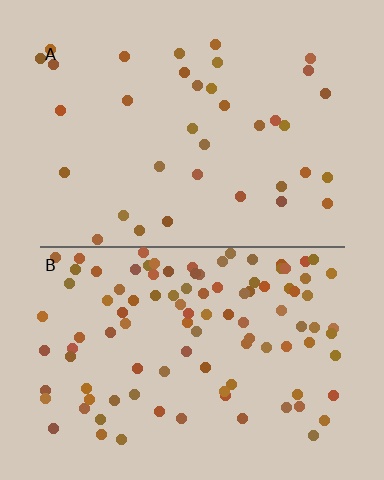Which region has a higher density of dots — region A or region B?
B (the bottom).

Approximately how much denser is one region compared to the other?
Approximately 2.9× — region B over region A.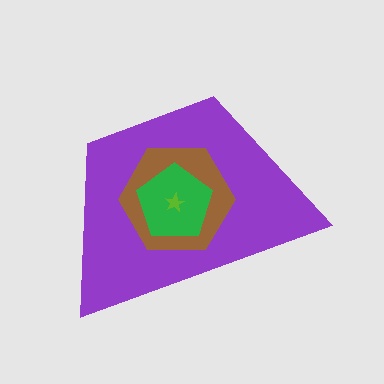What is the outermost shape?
The purple trapezoid.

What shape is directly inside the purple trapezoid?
The brown hexagon.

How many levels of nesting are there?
4.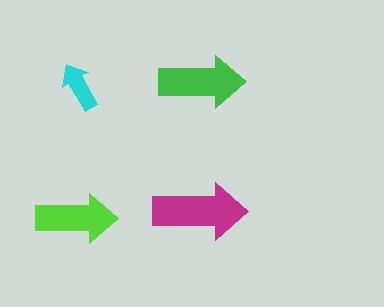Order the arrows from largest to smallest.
the magenta one, the green one, the lime one, the cyan one.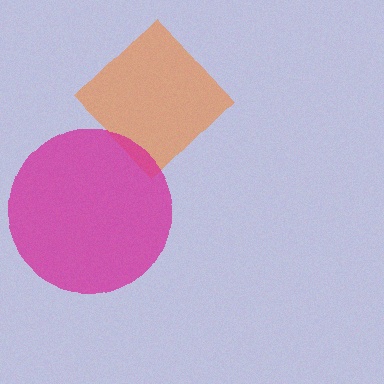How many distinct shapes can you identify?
There are 2 distinct shapes: an orange diamond, a magenta circle.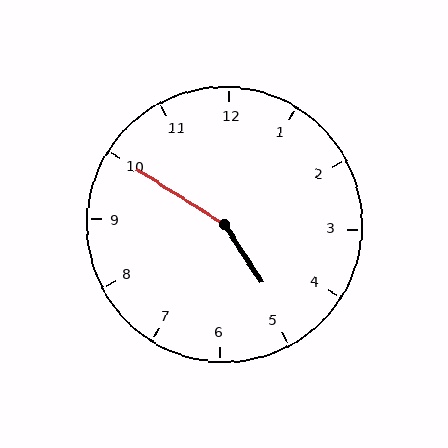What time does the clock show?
4:50.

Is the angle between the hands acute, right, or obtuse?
It is obtuse.